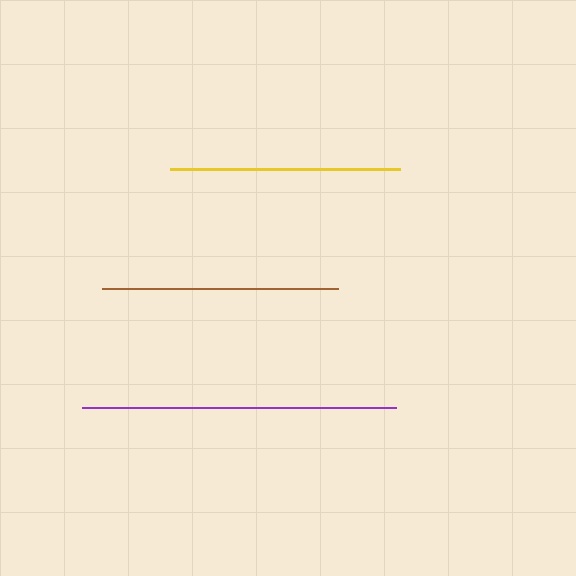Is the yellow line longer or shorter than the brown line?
The brown line is longer than the yellow line.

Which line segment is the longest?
The purple line is the longest at approximately 314 pixels.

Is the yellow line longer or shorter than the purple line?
The purple line is longer than the yellow line.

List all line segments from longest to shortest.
From longest to shortest: purple, brown, yellow.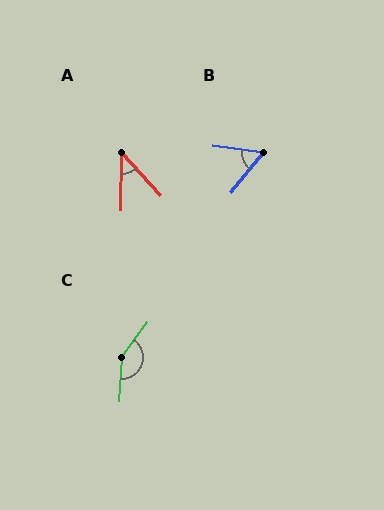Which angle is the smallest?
A, at approximately 43 degrees.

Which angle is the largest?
C, at approximately 147 degrees.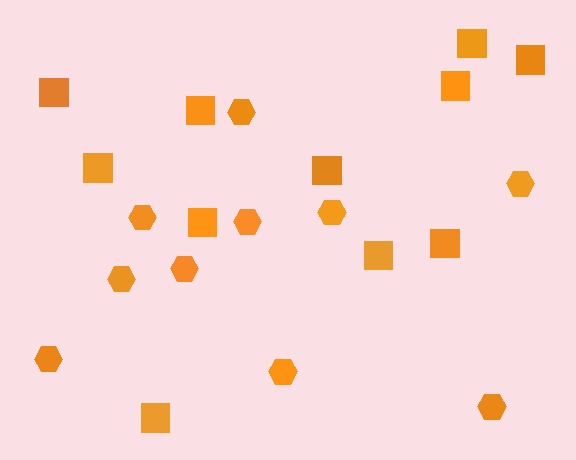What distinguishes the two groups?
There are 2 groups: one group of squares (11) and one group of hexagons (10).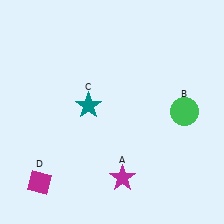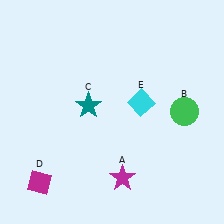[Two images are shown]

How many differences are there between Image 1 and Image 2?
There is 1 difference between the two images.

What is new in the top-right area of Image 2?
A cyan diamond (E) was added in the top-right area of Image 2.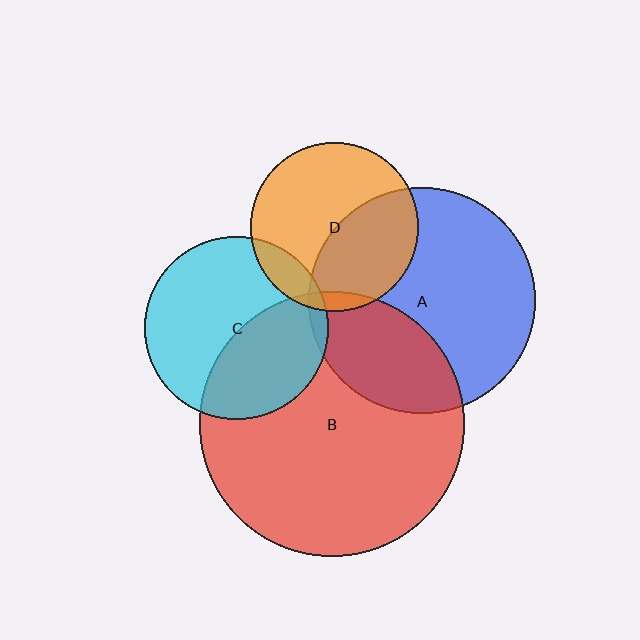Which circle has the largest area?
Circle B (red).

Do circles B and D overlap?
Yes.